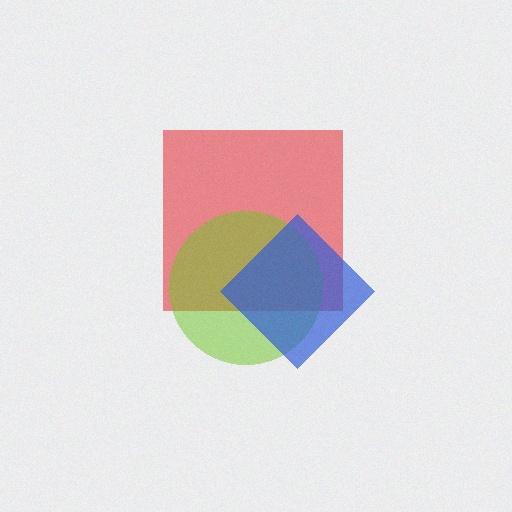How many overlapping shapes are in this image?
There are 3 overlapping shapes in the image.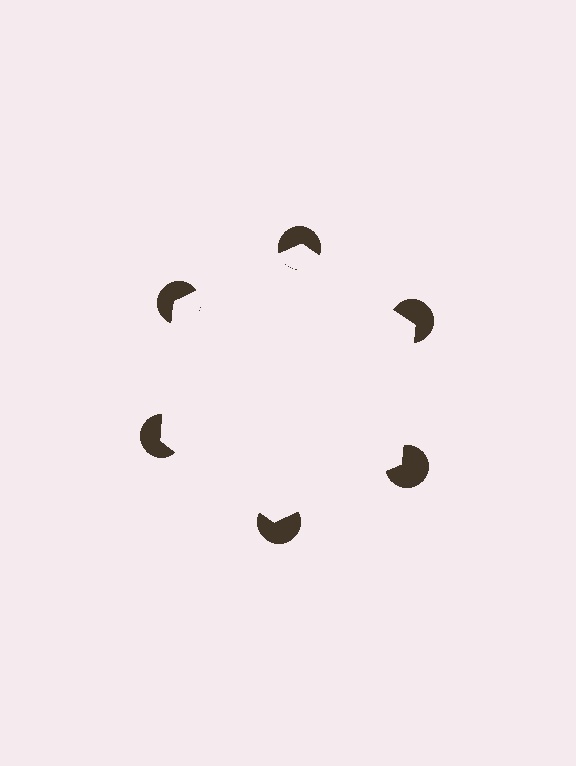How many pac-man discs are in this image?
There are 6 — one at each vertex of the illusory hexagon.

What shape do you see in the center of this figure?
An illusory hexagon — its edges are inferred from the aligned wedge cuts in the pac-man discs, not physically drawn.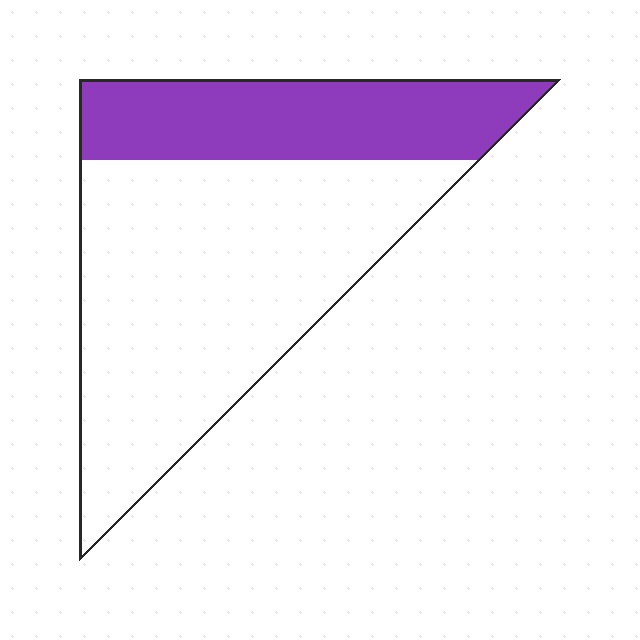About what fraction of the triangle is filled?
About one third (1/3).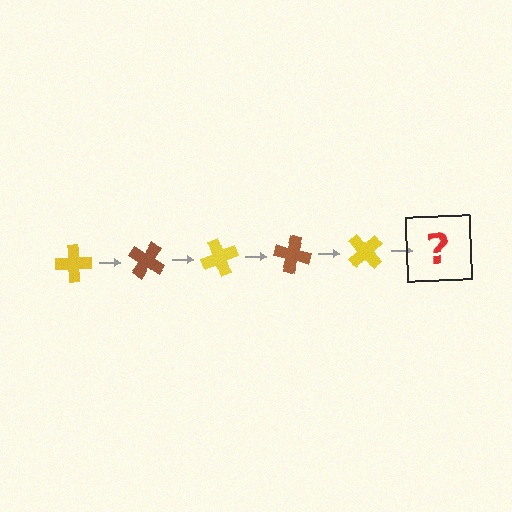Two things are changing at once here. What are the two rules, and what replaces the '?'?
The two rules are that it rotates 35 degrees each step and the color cycles through yellow and brown. The '?' should be a brown cross, rotated 175 degrees from the start.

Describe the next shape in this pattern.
It should be a brown cross, rotated 175 degrees from the start.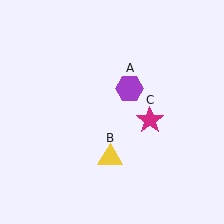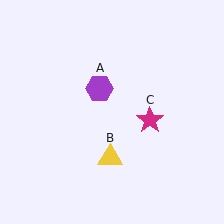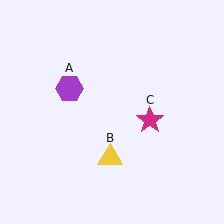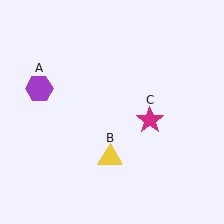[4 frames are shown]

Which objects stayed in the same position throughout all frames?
Yellow triangle (object B) and magenta star (object C) remained stationary.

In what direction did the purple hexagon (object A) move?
The purple hexagon (object A) moved left.